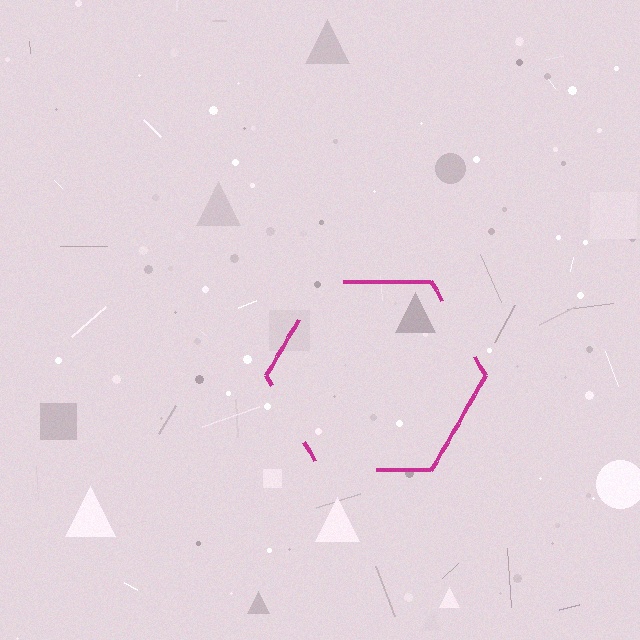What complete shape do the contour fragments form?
The contour fragments form a hexagon.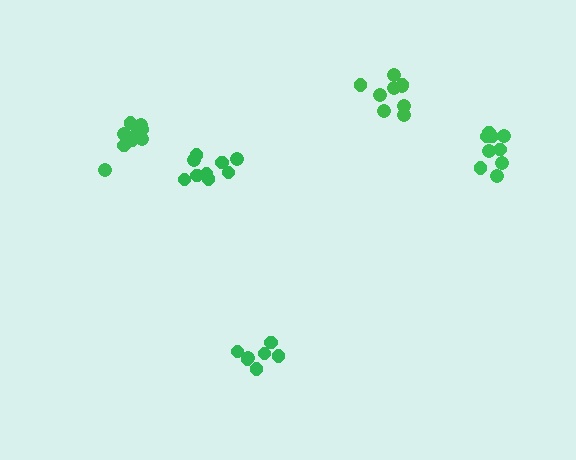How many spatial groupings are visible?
There are 5 spatial groupings.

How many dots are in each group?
Group 1: 9 dots, Group 2: 9 dots, Group 3: 7 dots, Group 4: 9 dots, Group 5: 9 dots (43 total).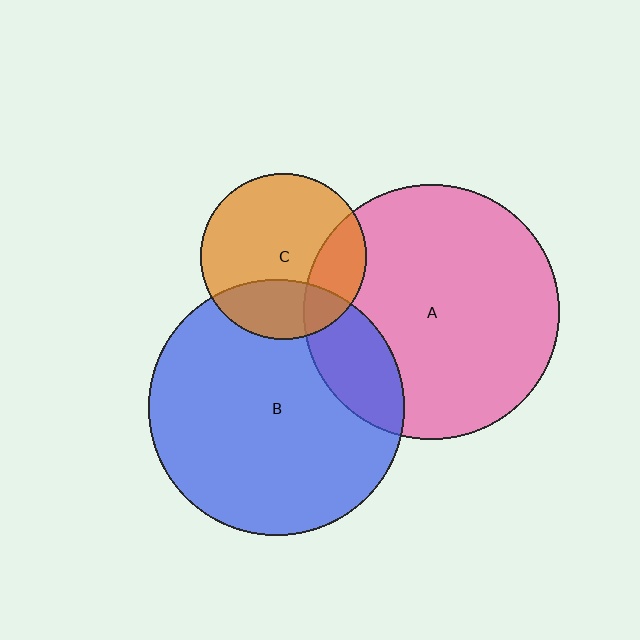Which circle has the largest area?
Circle B (blue).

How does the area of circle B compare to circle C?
Approximately 2.4 times.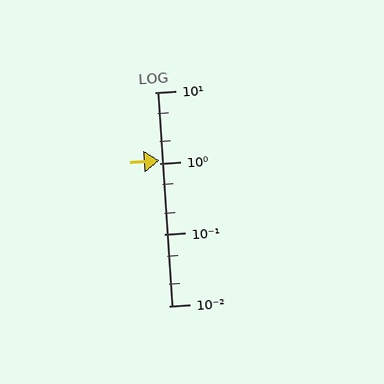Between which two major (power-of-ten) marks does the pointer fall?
The pointer is between 1 and 10.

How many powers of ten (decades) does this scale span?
The scale spans 3 decades, from 0.01 to 10.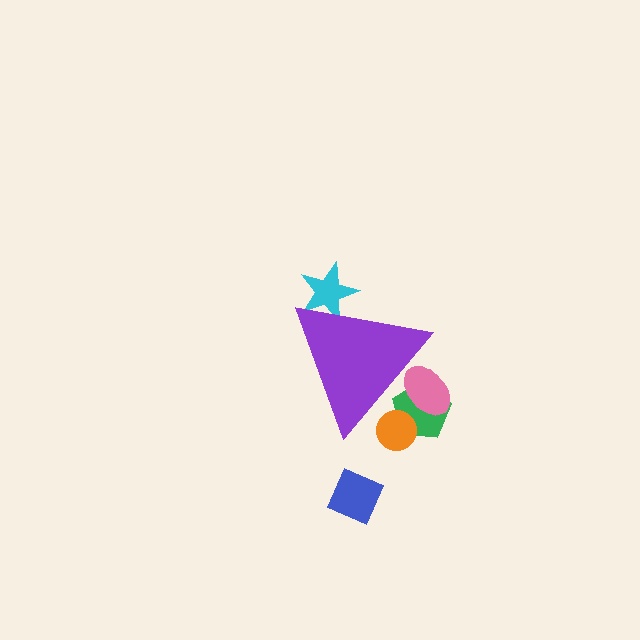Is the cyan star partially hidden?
Yes, the cyan star is partially hidden behind the purple triangle.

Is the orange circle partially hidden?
Yes, the orange circle is partially hidden behind the purple triangle.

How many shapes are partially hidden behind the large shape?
4 shapes are partially hidden.